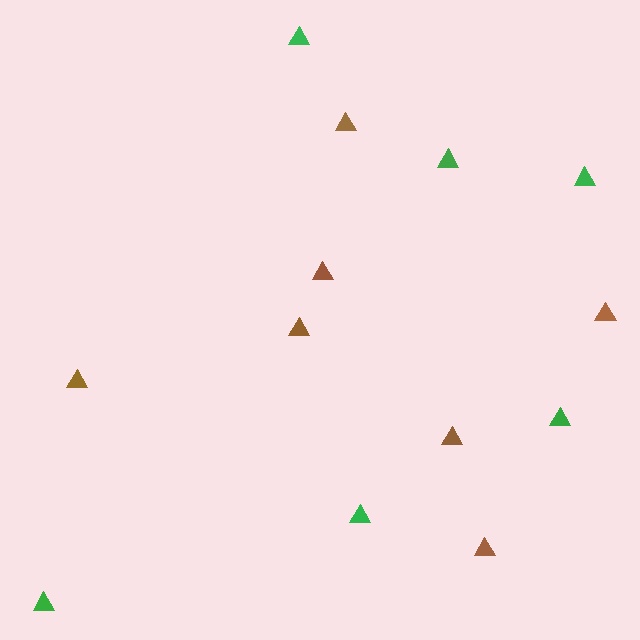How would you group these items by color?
There are 2 groups: one group of green triangles (6) and one group of brown triangles (7).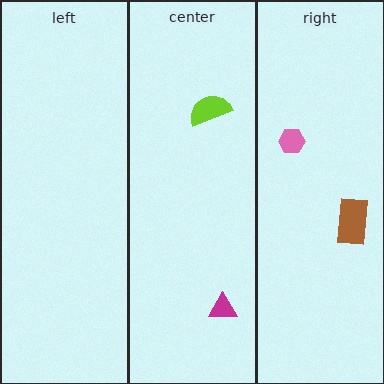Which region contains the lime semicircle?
The center region.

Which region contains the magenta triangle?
The center region.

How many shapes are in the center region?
2.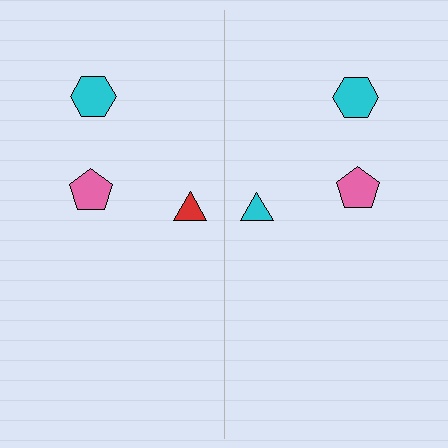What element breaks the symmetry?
The cyan triangle on the right side breaks the symmetry — its mirror counterpart is red.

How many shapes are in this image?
There are 6 shapes in this image.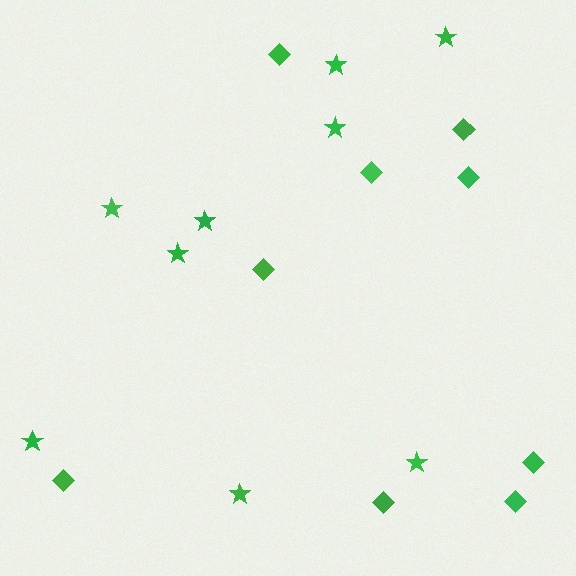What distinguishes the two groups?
There are 2 groups: one group of diamonds (9) and one group of stars (9).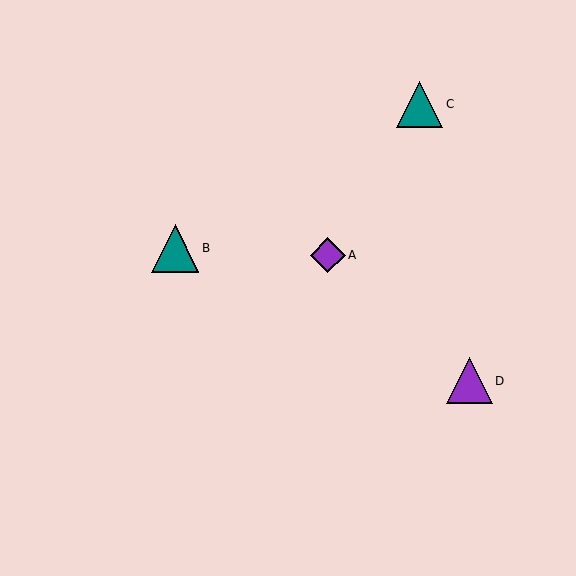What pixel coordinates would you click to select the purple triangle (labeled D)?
Click at (469, 381) to select the purple triangle D.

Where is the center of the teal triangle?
The center of the teal triangle is at (420, 104).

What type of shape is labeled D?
Shape D is a purple triangle.